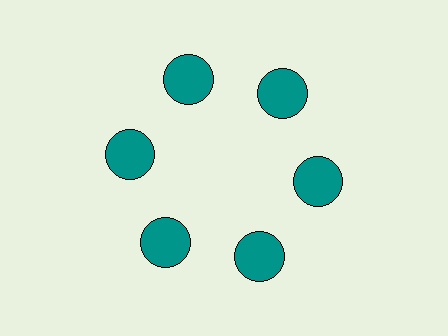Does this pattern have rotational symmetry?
Yes, this pattern has 6-fold rotational symmetry. It looks the same after rotating 60 degrees around the center.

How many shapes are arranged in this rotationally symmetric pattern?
There are 6 shapes, arranged in 6 groups of 1.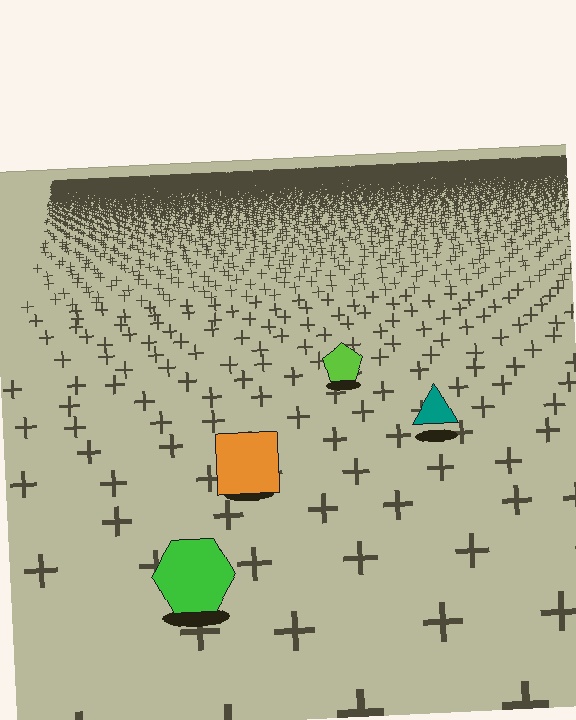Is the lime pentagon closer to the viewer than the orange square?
No. The orange square is closer — you can tell from the texture gradient: the ground texture is coarser near it.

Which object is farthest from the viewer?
The lime pentagon is farthest from the viewer. It appears smaller and the ground texture around it is denser.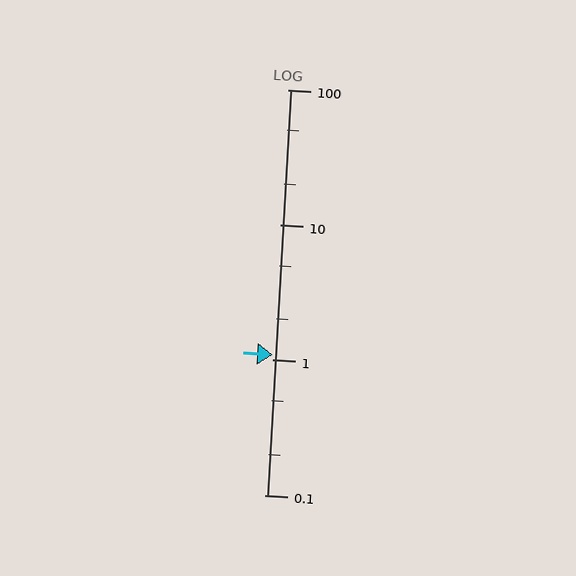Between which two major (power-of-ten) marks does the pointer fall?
The pointer is between 1 and 10.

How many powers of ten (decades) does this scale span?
The scale spans 3 decades, from 0.1 to 100.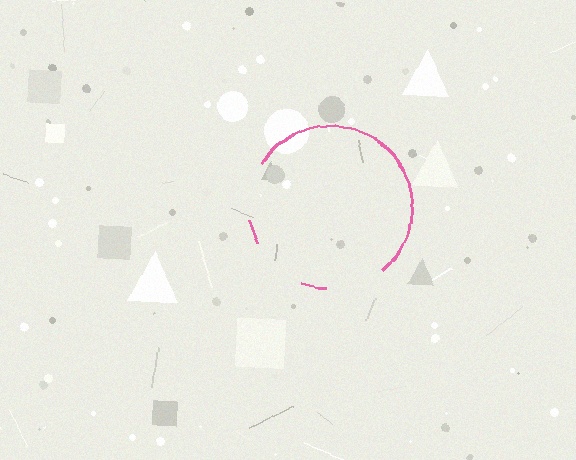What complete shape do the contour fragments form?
The contour fragments form a circle.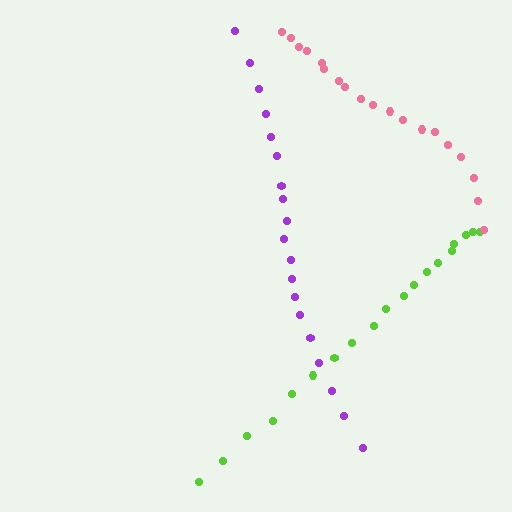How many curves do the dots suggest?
There are 3 distinct paths.